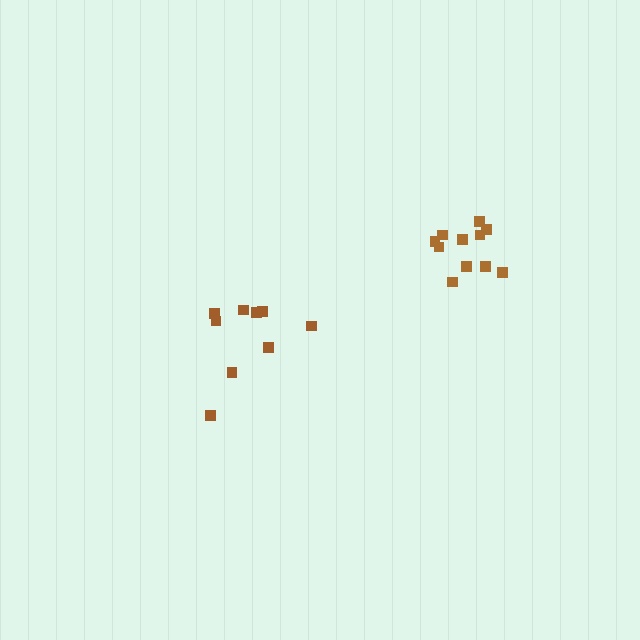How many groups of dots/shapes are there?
There are 2 groups.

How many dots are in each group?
Group 1: 9 dots, Group 2: 11 dots (20 total).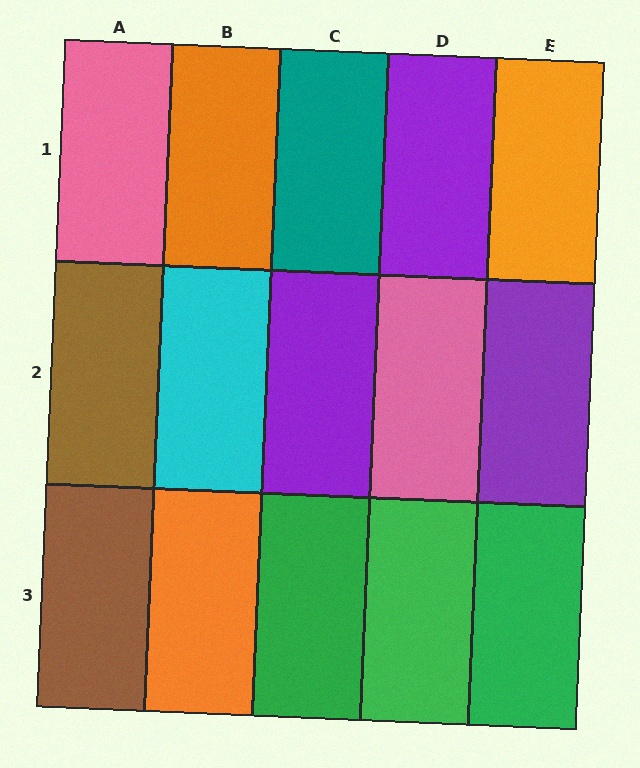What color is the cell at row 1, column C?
Teal.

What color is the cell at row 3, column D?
Green.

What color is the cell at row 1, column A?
Pink.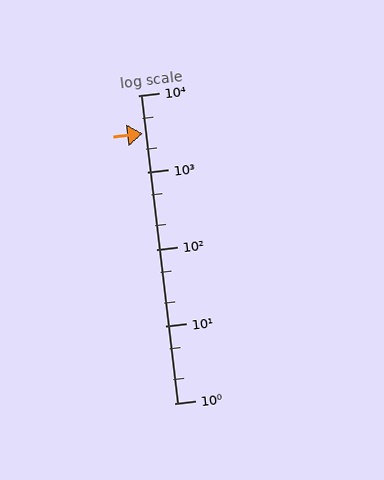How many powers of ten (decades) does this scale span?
The scale spans 4 decades, from 1 to 10000.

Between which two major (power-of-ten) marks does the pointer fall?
The pointer is between 1000 and 10000.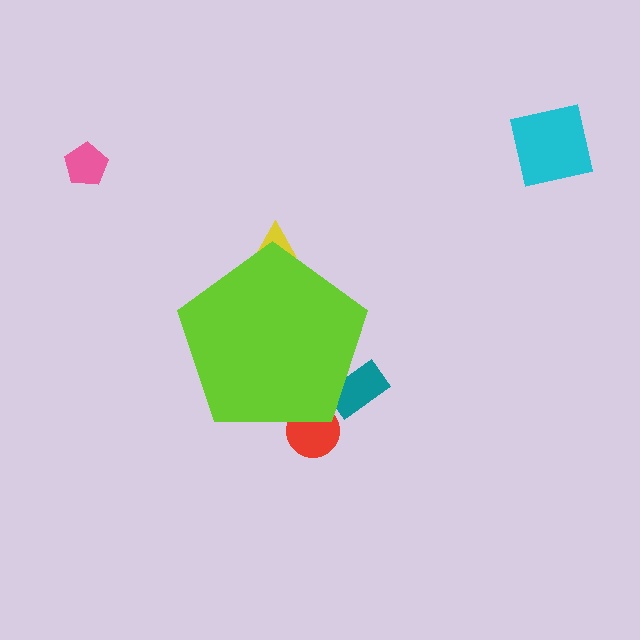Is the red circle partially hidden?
Yes, the red circle is partially hidden behind the lime pentagon.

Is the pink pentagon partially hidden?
No, the pink pentagon is fully visible.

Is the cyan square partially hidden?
No, the cyan square is fully visible.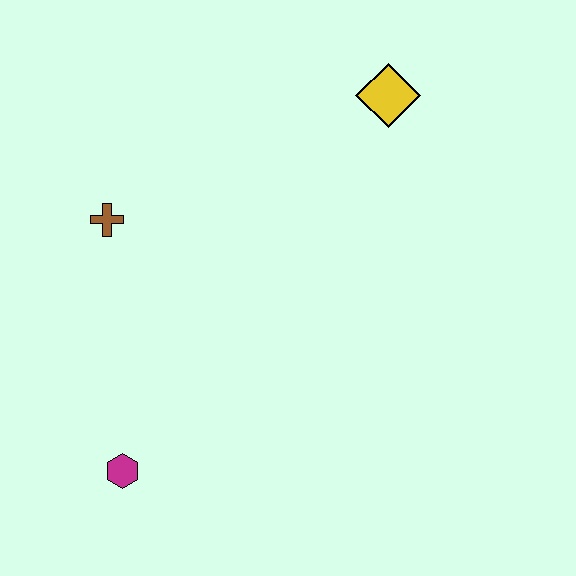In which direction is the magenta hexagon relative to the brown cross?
The magenta hexagon is below the brown cross.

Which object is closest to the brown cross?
The magenta hexagon is closest to the brown cross.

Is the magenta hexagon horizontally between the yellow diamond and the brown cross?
Yes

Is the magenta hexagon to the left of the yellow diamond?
Yes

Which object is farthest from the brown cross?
The yellow diamond is farthest from the brown cross.